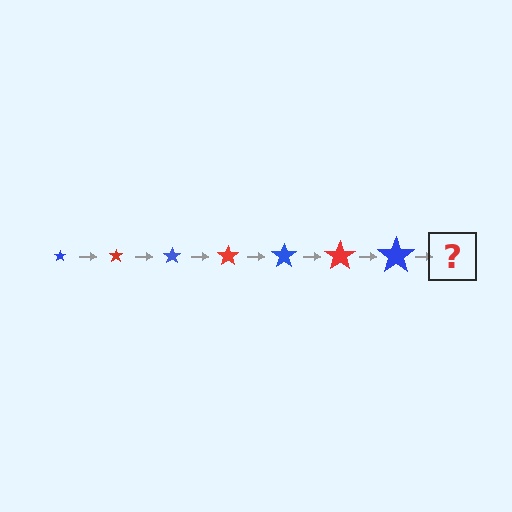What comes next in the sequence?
The next element should be a red star, larger than the previous one.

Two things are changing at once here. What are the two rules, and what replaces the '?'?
The two rules are that the star grows larger each step and the color cycles through blue and red. The '?' should be a red star, larger than the previous one.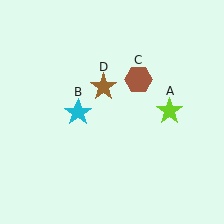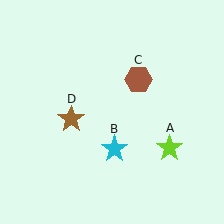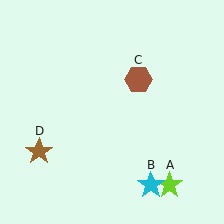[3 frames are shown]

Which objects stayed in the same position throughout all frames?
Brown hexagon (object C) remained stationary.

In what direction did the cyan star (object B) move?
The cyan star (object B) moved down and to the right.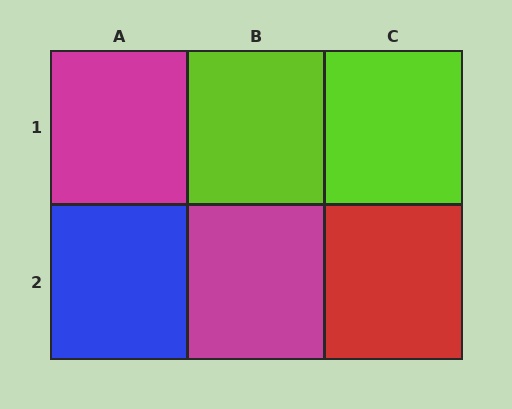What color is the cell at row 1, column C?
Lime.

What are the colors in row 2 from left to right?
Blue, magenta, red.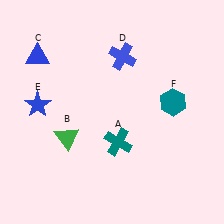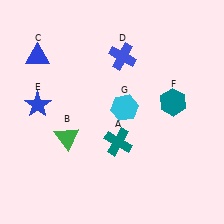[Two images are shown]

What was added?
A cyan hexagon (G) was added in Image 2.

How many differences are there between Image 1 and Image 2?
There is 1 difference between the two images.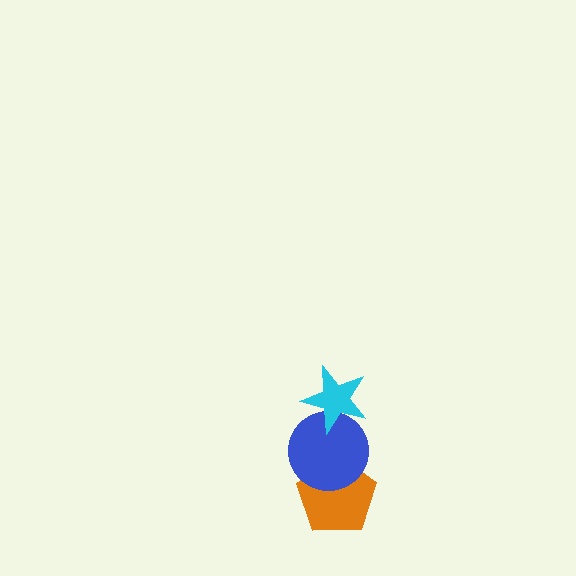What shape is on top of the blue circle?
The cyan star is on top of the blue circle.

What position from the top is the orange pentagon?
The orange pentagon is 3rd from the top.